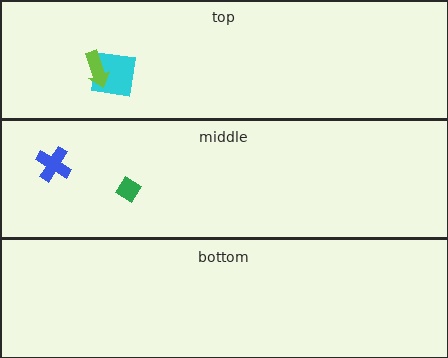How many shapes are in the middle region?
2.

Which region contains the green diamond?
The middle region.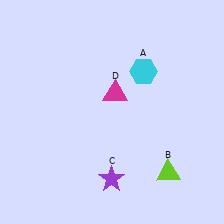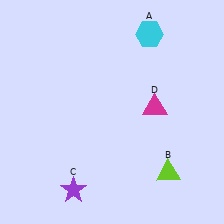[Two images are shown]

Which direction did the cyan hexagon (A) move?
The cyan hexagon (A) moved up.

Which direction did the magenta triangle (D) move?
The magenta triangle (D) moved right.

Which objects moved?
The objects that moved are: the cyan hexagon (A), the purple star (C), the magenta triangle (D).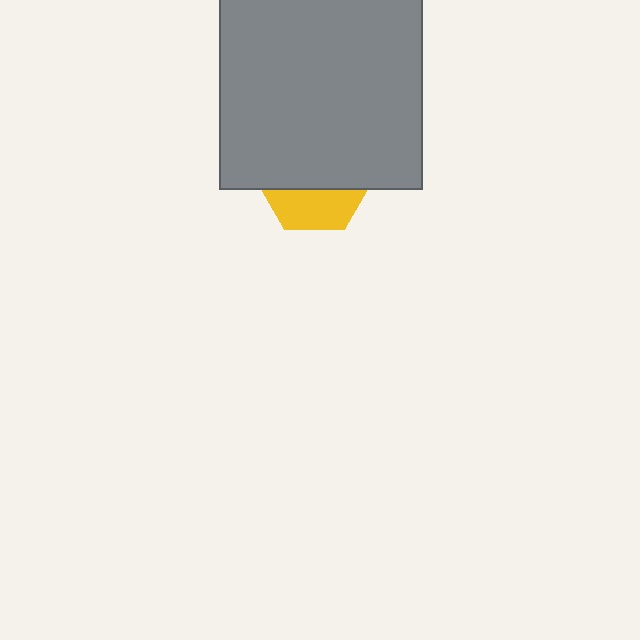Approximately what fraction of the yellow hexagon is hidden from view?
Roughly 65% of the yellow hexagon is hidden behind the gray square.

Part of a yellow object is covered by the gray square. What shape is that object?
It is a hexagon.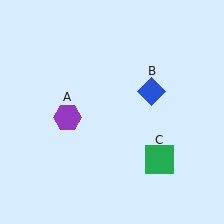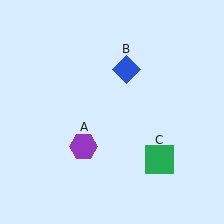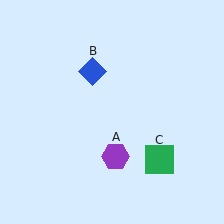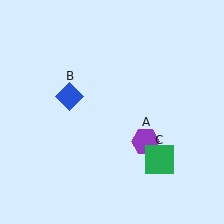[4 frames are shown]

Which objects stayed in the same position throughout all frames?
Green square (object C) remained stationary.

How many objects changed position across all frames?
2 objects changed position: purple hexagon (object A), blue diamond (object B).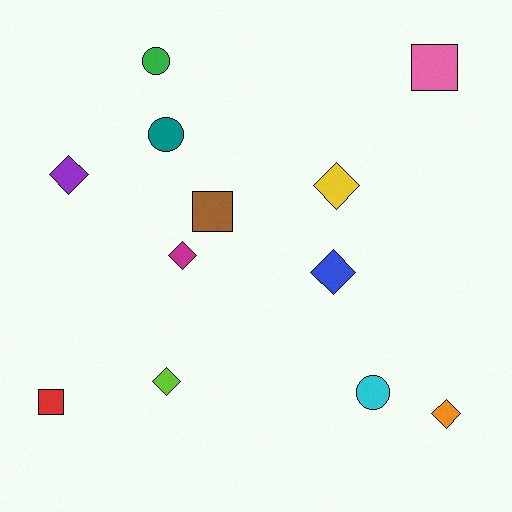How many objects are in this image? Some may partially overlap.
There are 12 objects.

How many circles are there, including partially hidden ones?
There are 3 circles.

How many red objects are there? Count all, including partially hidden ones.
There is 1 red object.